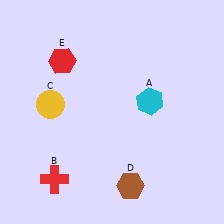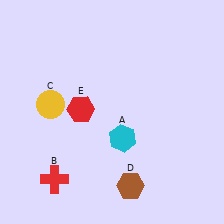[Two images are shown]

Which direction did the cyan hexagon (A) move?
The cyan hexagon (A) moved down.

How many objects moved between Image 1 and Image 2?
2 objects moved between the two images.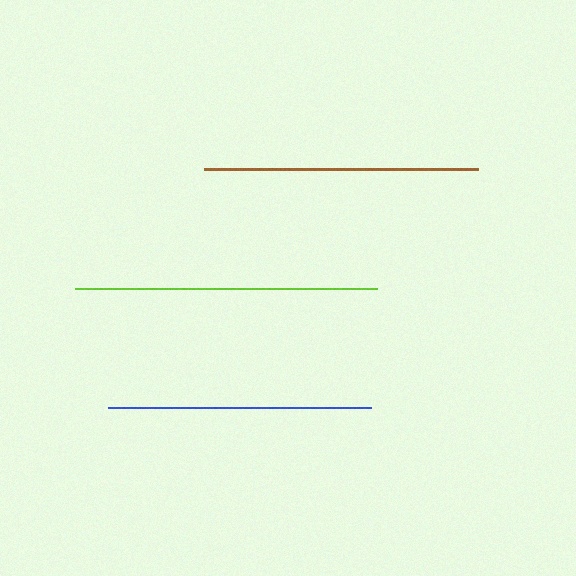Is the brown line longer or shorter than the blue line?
The brown line is longer than the blue line.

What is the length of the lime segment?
The lime segment is approximately 302 pixels long.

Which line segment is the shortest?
The blue line is the shortest at approximately 263 pixels.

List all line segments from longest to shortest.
From longest to shortest: lime, brown, blue.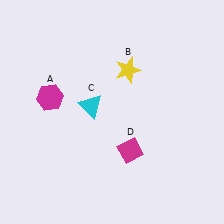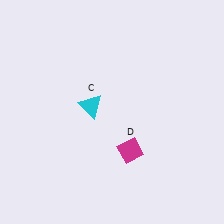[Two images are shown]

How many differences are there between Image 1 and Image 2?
There are 2 differences between the two images.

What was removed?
The magenta hexagon (A), the yellow star (B) were removed in Image 2.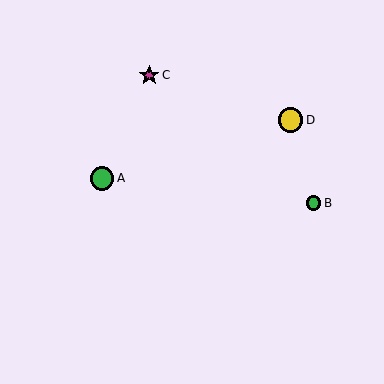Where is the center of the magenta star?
The center of the magenta star is at (149, 75).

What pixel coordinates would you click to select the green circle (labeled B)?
Click at (314, 203) to select the green circle B.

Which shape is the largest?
The yellow circle (labeled D) is the largest.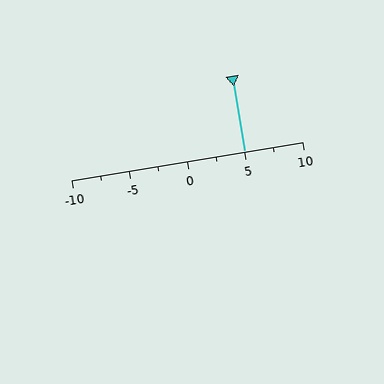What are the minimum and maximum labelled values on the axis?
The axis runs from -10 to 10.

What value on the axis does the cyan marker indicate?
The marker indicates approximately 5.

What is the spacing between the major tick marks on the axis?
The major ticks are spaced 5 apart.